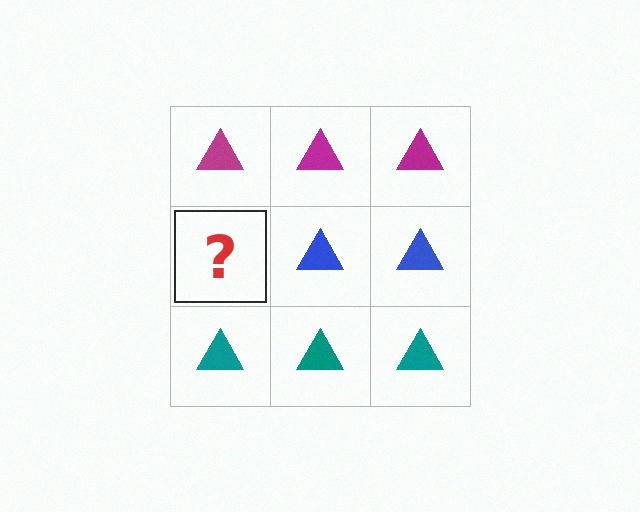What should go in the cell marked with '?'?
The missing cell should contain a blue triangle.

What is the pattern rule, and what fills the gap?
The rule is that each row has a consistent color. The gap should be filled with a blue triangle.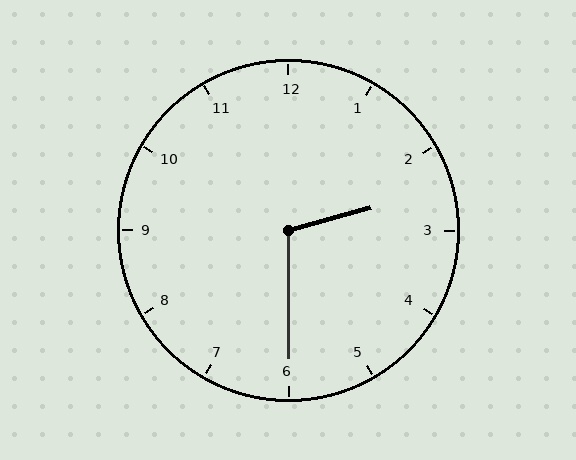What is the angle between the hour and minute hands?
Approximately 105 degrees.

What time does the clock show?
2:30.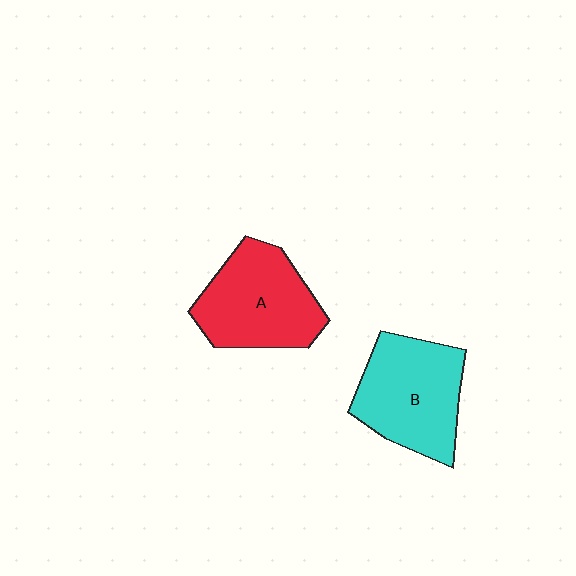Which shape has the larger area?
Shape B (cyan).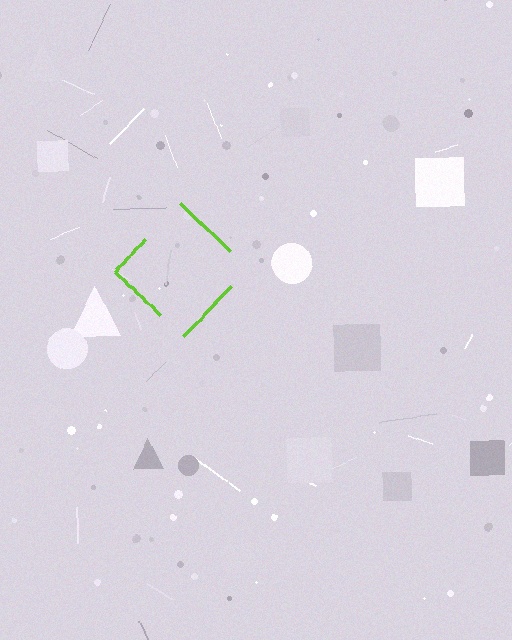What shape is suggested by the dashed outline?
The dashed outline suggests a diamond.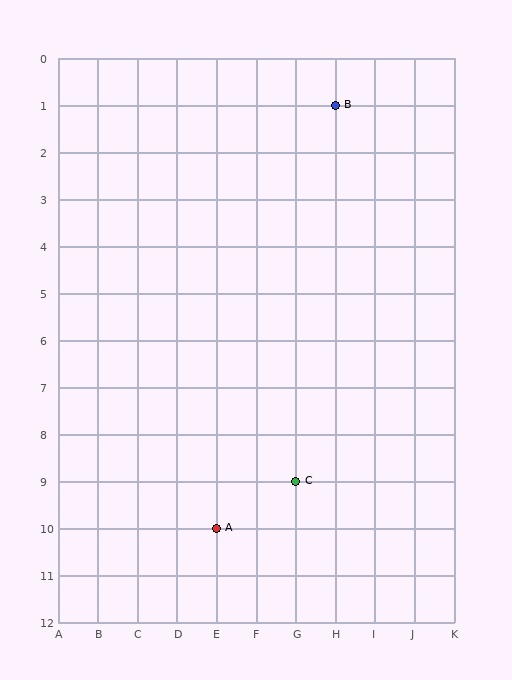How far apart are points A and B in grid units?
Points A and B are 3 columns and 9 rows apart (about 9.5 grid units diagonally).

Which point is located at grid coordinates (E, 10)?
Point A is at (E, 10).